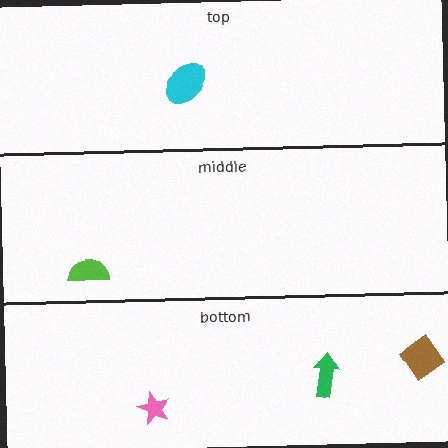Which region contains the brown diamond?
The bottom region.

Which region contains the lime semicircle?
The middle region.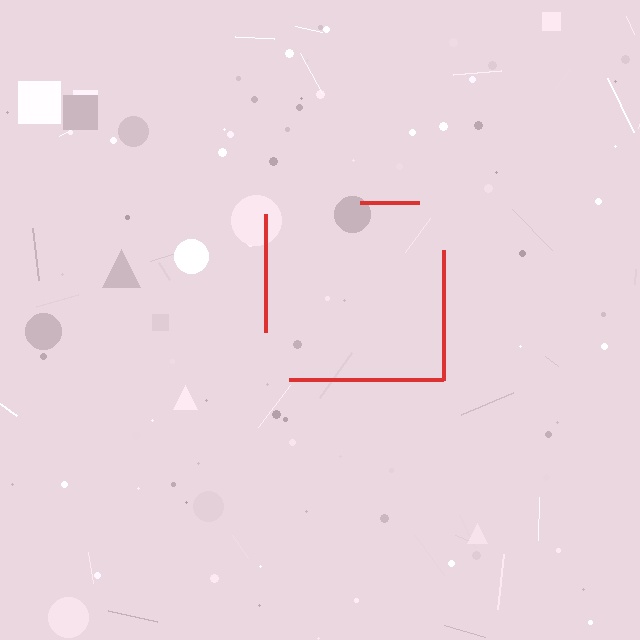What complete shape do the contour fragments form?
The contour fragments form a square.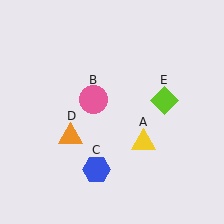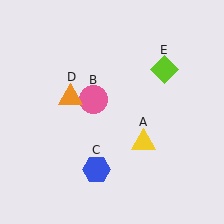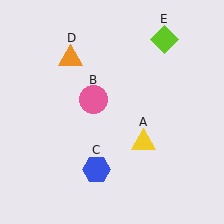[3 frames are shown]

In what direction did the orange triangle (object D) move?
The orange triangle (object D) moved up.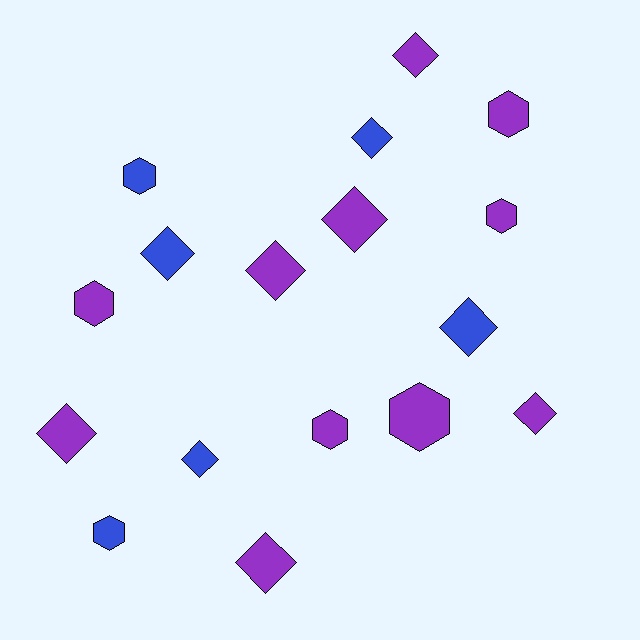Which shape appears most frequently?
Diamond, with 10 objects.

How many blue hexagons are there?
There are 2 blue hexagons.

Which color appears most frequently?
Purple, with 11 objects.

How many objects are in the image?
There are 17 objects.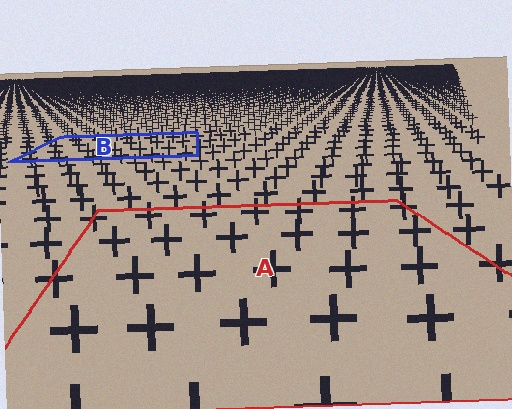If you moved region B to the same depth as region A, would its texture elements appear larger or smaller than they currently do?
They would appear larger. At a closer depth, the same texture elements are projected at a bigger on-screen size.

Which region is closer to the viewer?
Region A is closer. The texture elements there are larger and more spread out.